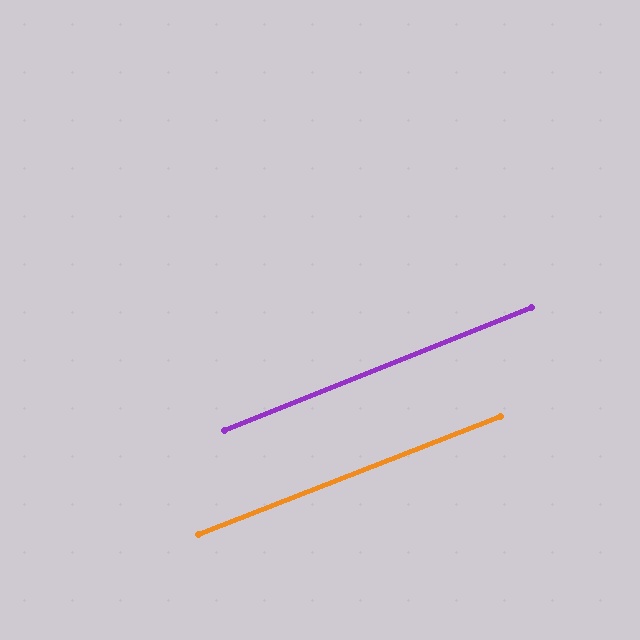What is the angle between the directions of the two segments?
Approximately 1 degree.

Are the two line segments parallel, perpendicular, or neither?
Parallel — their directions differ by only 0.7°.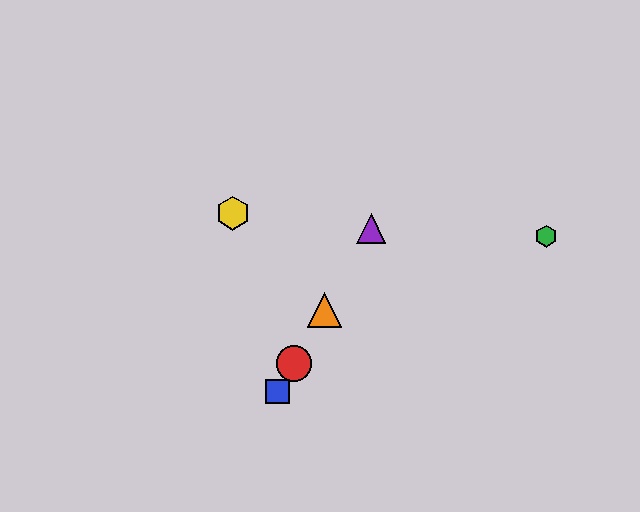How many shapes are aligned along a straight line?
4 shapes (the red circle, the blue square, the purple triangle, the orange triangle) are aligned along a straight line.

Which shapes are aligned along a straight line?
The red circle, the blue square, the purple triangle, the orange triangle are aligned along a straight line.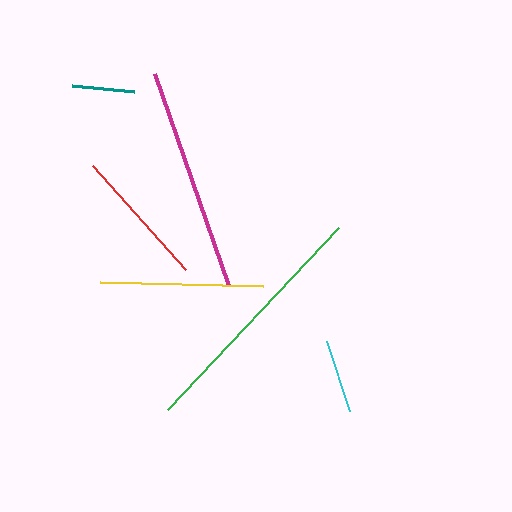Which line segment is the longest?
The green line is the longest at approximately 250 pixels.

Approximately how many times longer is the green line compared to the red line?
The green line is approximately 1.8 times the length of the red line.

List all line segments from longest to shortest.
From longest to shortest: green, magenta, yellow, red, cyan, teal.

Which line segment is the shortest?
The teal line is the shortest at approximately 62 pixels.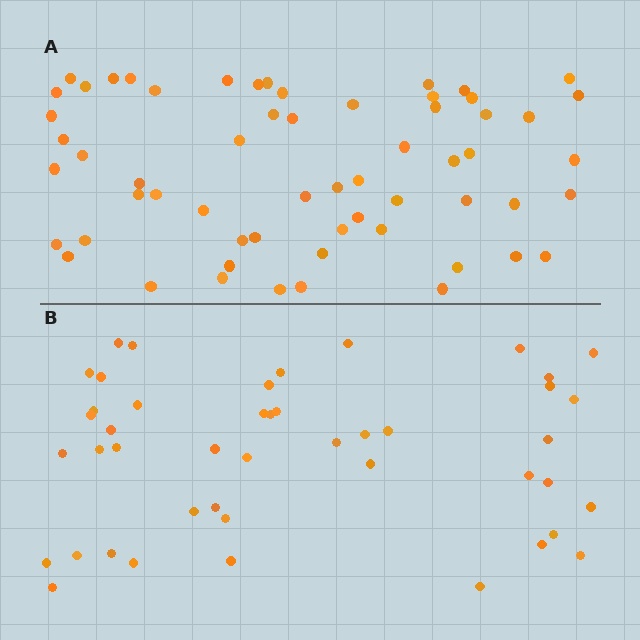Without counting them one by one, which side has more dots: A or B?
Region A (the top region) has more dots.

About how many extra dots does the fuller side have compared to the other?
Region A has approximately 15 more dots than region B.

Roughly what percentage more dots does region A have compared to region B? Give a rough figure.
About 35% more.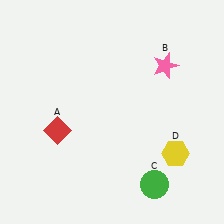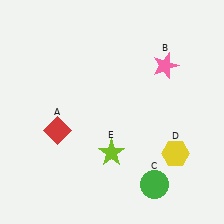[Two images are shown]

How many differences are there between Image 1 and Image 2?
There is 1 difference between the two images.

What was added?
A lime star (E) was added in Image 2.